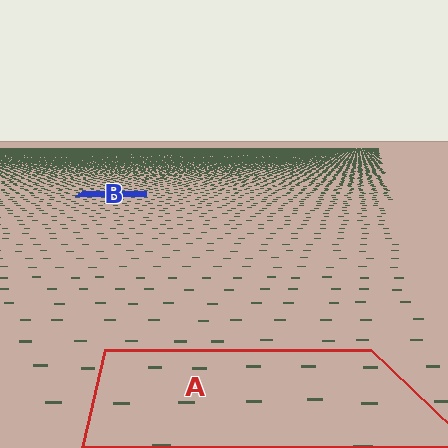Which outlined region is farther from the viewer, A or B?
Region B is farther from the viewer — the texture elements inside it appear smaller and more densely packed.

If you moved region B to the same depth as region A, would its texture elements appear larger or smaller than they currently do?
They would appear larger. At a closer depth, the same texture elements are projected at a bigger on-screen size.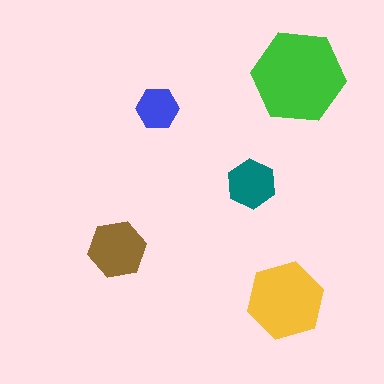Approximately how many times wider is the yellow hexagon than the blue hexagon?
About 2 times wider.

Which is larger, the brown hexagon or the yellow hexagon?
The yellow one.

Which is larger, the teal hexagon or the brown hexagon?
The brown one.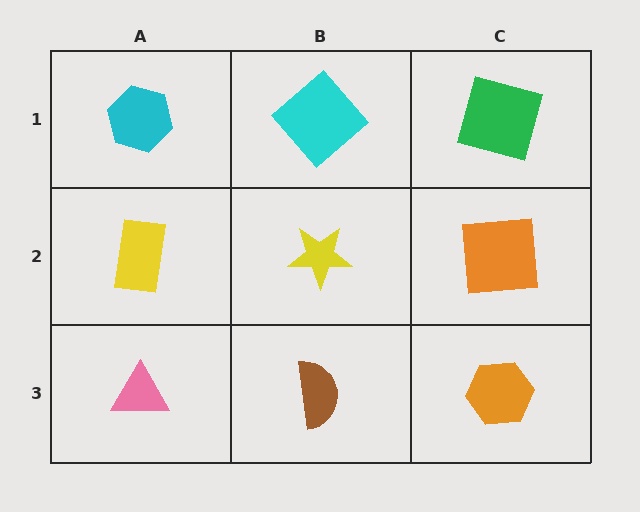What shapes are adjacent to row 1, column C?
An orange square (row 2, column C), a cyan diamond (row 1, column B).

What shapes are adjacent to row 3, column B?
A yellow star (row 2, column B), a pink triangle (row 3, column A), an orange hexagon (row 3, column C).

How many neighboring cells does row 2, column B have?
4.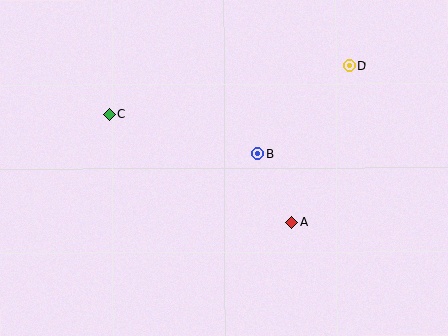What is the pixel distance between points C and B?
The distance between C and B is 154 pixels.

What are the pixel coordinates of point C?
Point C is at (109, 115).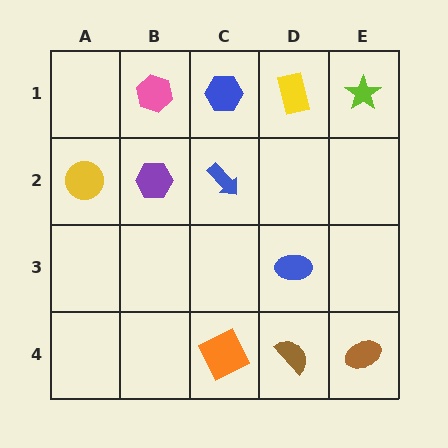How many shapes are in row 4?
3 shapes.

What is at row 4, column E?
A brown ellipse.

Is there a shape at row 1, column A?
No, that cell is empty.